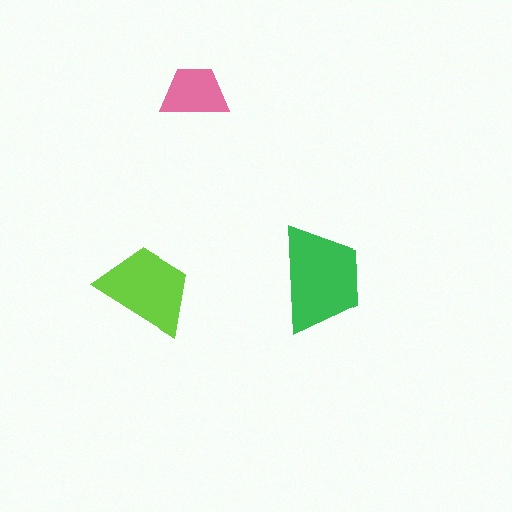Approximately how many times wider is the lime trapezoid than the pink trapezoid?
About 1.5 times wider.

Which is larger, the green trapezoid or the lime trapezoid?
The green one.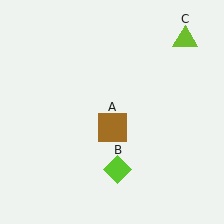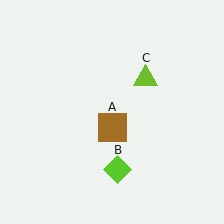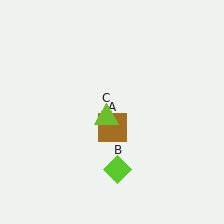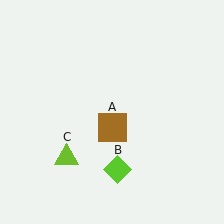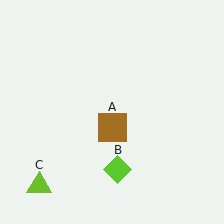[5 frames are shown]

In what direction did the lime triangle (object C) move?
The lime triangle (object C) moved down and to the left.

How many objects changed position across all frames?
1 object changed position: lime triangle (object C).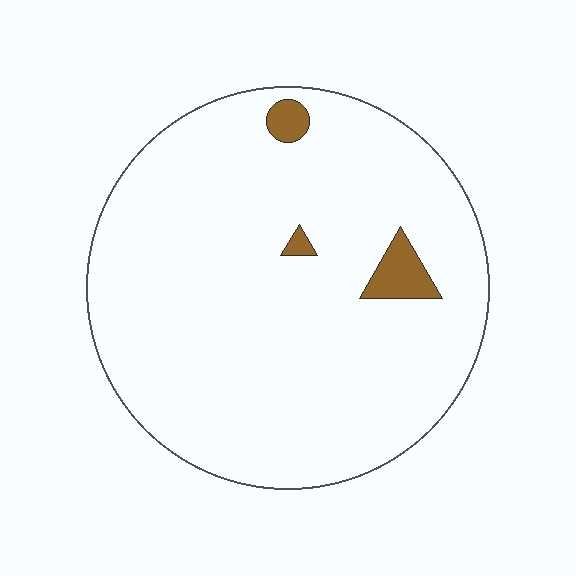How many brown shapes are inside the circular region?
3.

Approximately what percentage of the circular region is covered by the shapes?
Approximately 5%.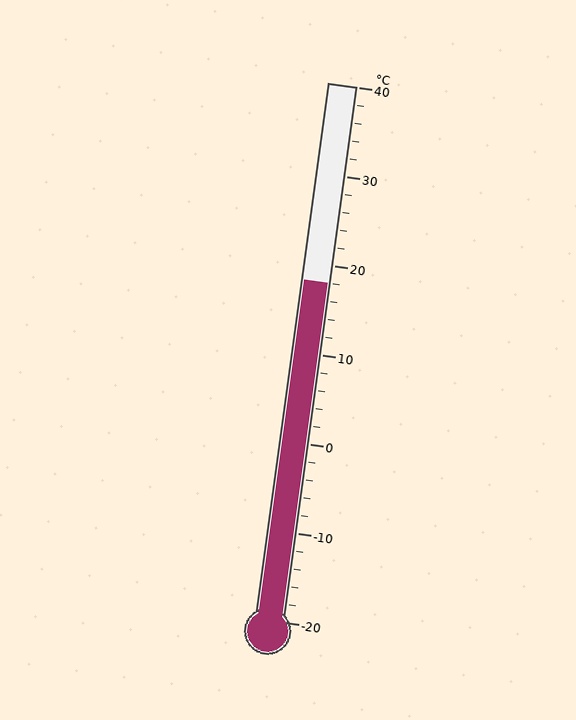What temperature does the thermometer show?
The thermometer shows approximately 18°C.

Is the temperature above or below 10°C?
The temperature is above 10°C.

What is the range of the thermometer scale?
The thermometer scale ranges from -20°C to 40°C.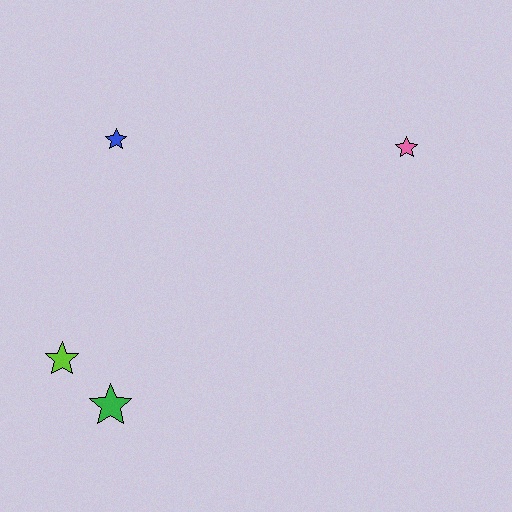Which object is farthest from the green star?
The pink star is farthest from the green star.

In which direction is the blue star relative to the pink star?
The blue star is to the left of the pink star.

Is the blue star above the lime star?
Yes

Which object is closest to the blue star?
The lime star is closest to the blue star.